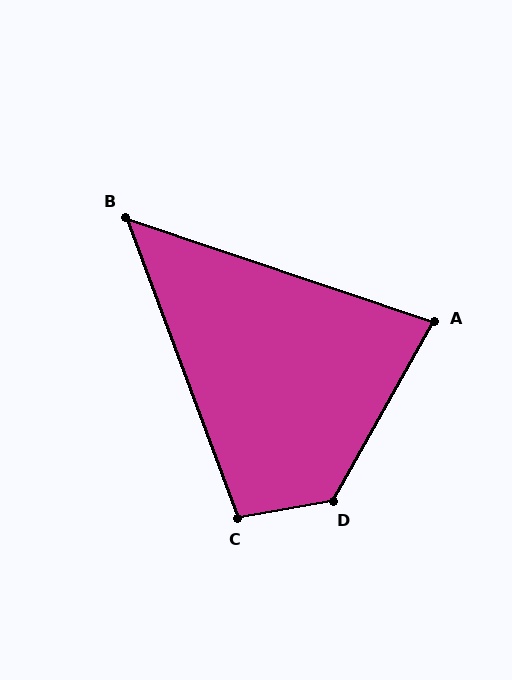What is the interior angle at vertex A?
Approximately 79 degrees (acute).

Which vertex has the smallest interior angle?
B, at approximately 51 degrees.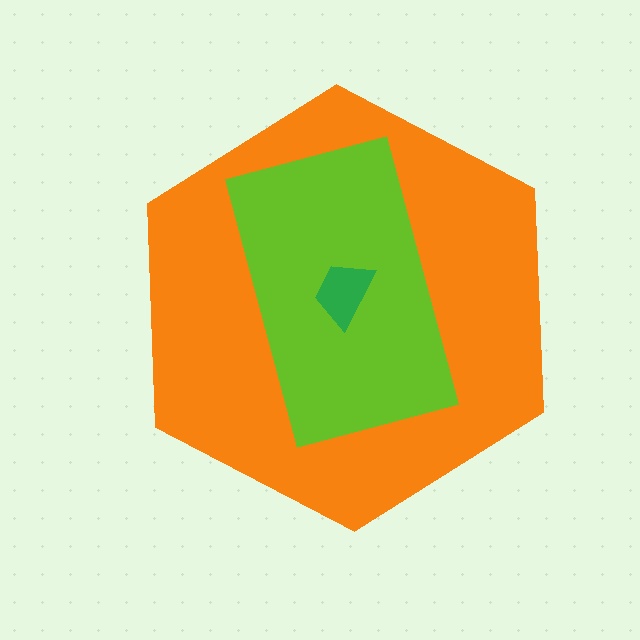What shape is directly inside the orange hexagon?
The lime rectangle.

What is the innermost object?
The green trapezoid.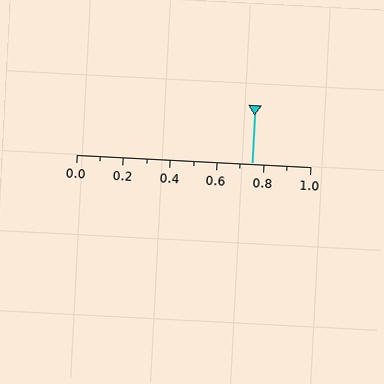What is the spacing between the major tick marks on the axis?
The major ticks are spaced 0.2 apart.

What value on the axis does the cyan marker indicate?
The marker indicates approximately 0.75.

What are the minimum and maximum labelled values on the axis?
The axis runs from 0.0 to 1.0.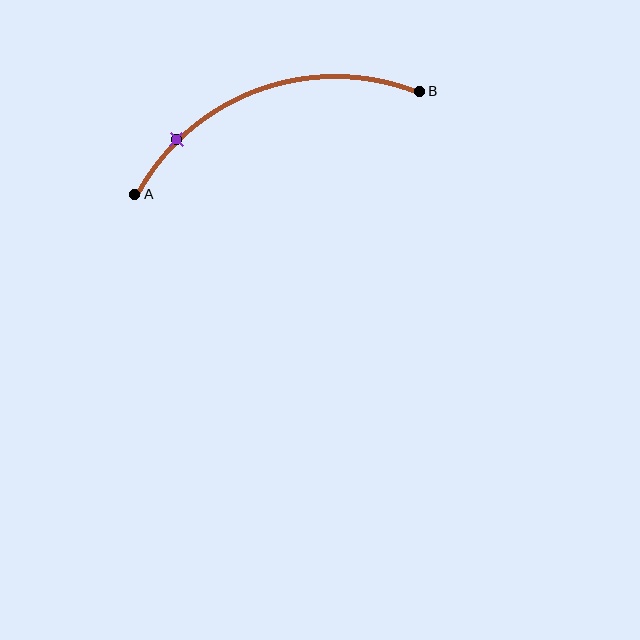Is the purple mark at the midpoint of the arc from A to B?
No. The purple mark lies on the arc but is closer to endpoint A. The arc midpoint would be at the point on the curve equidistant along the arc from both A and B.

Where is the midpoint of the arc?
The arc midpoint is the point on the curve farthest from the straight line joining A and B. It sits above that line.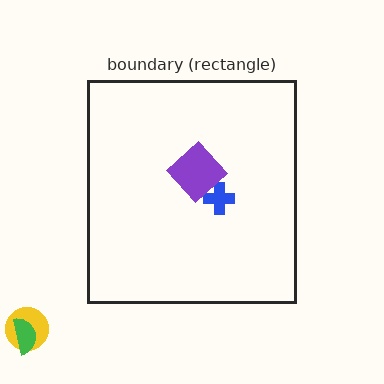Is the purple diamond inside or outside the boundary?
Inside.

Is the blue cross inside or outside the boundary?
Inside.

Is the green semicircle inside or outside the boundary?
Outside.